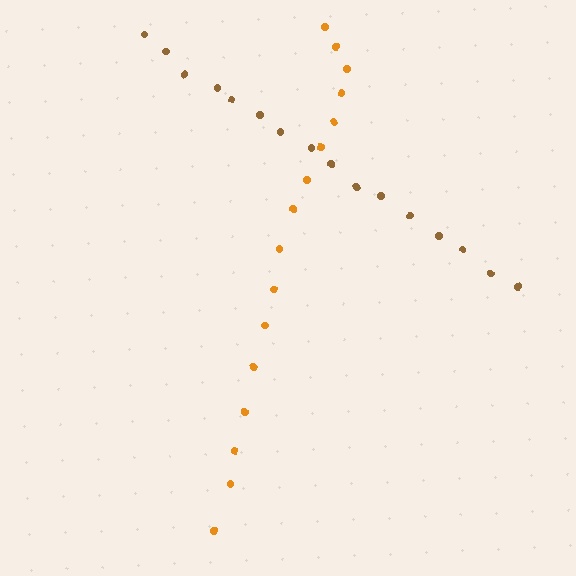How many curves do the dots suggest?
There are 2 distinct paths.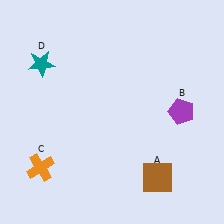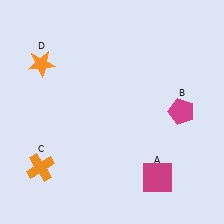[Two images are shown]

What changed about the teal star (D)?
In Image 1, D is teal. In Image 2, it changed to orange.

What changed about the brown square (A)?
In Image 1, A is brown. In Image 2, it changed to magenta.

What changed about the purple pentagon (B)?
In Image 1, B is purple. In Image 2, it changed to magenta.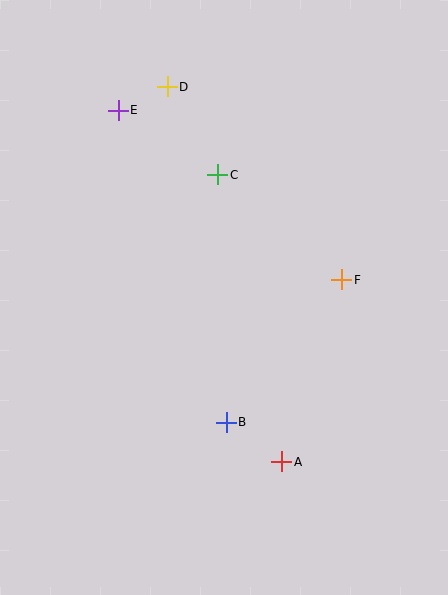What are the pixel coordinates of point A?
Point A is at (282, 462).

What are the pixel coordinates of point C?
Point C is at (218, 175).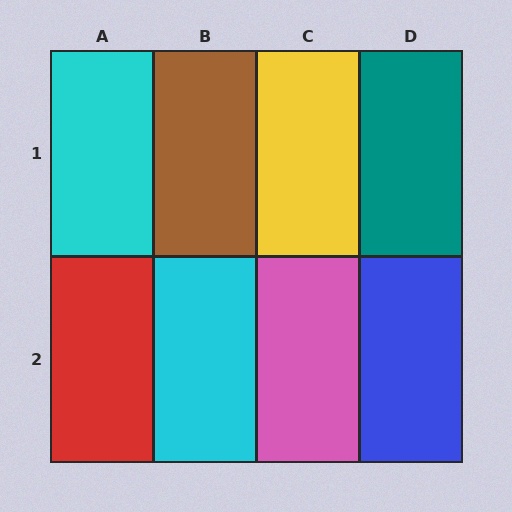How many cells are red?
1 cell is red.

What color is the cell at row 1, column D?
Teal.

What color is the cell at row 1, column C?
Yellow.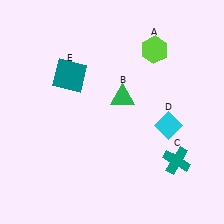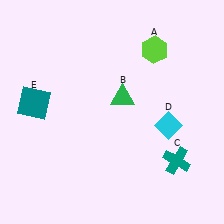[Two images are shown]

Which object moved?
The teal square (E) moved left.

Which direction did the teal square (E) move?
The teal square (E) moved left.